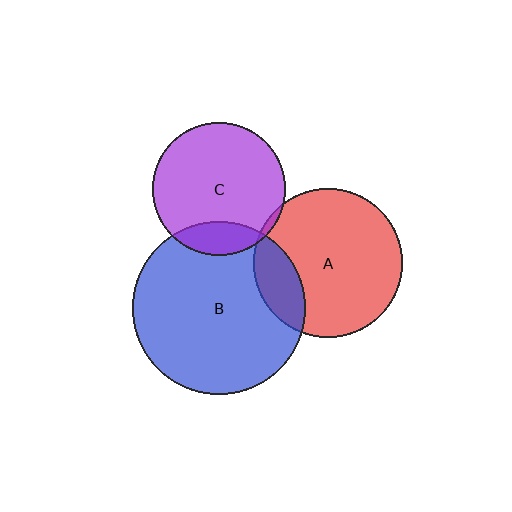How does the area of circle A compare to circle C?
Approximately 1.3 times.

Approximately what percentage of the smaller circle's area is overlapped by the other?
Approximately 5%.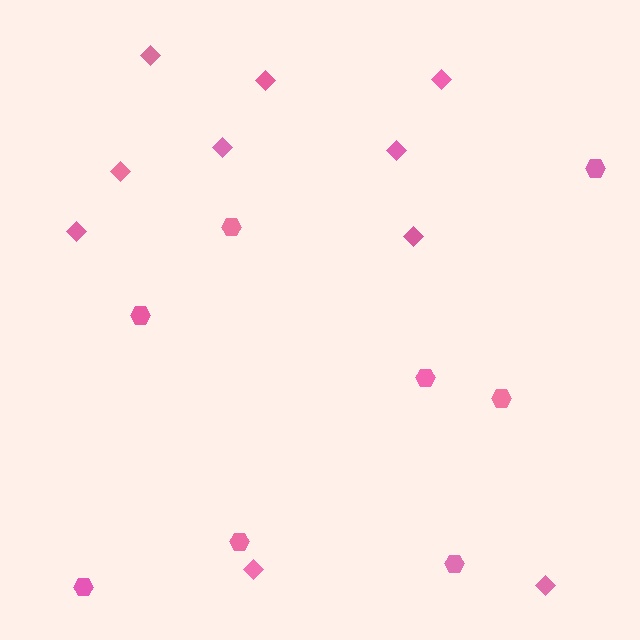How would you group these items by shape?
There are 2 groups: one group of diamonds (10) and one group of hexagons (8).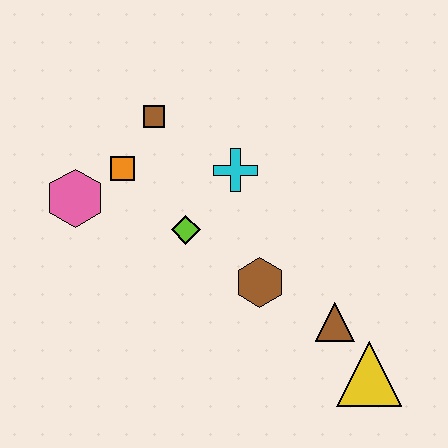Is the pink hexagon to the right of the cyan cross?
No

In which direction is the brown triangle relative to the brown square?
The brown triangle is below the brown square.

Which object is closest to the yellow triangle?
The brown triangle is closest to the yellow triangle.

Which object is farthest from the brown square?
The yellow triangle is farthest from the brown square.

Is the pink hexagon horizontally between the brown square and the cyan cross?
No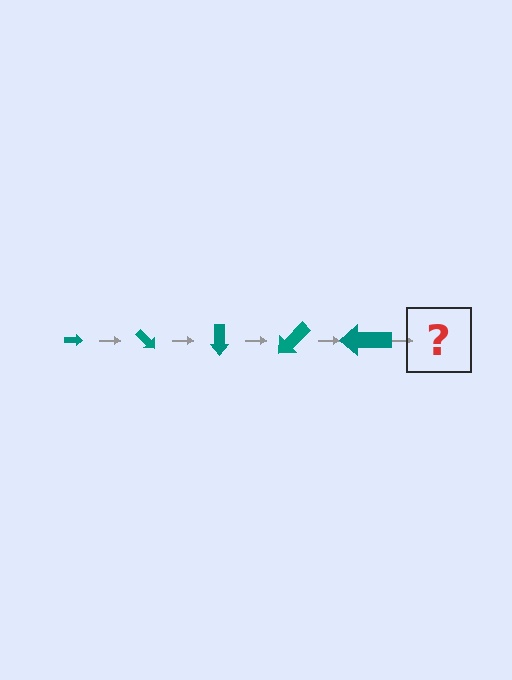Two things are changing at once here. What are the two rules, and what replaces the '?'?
The two rules are that the arrow grows larger each step and it rotates 45 degrees each step. The '?' should be an arrow, larger than the previous one and rotated 225 degrees from the start.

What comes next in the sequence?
The next element should be an arrow, larger than the previous one and rotated 225 degrees from the start.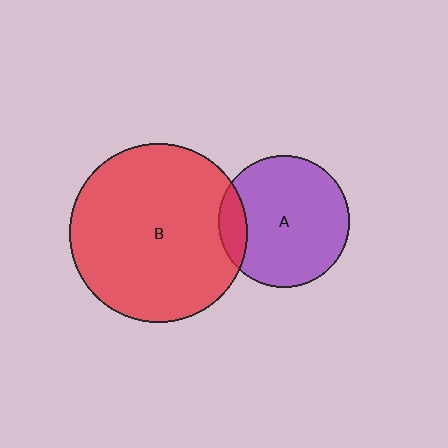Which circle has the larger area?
Circle B (red).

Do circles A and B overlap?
Yes.